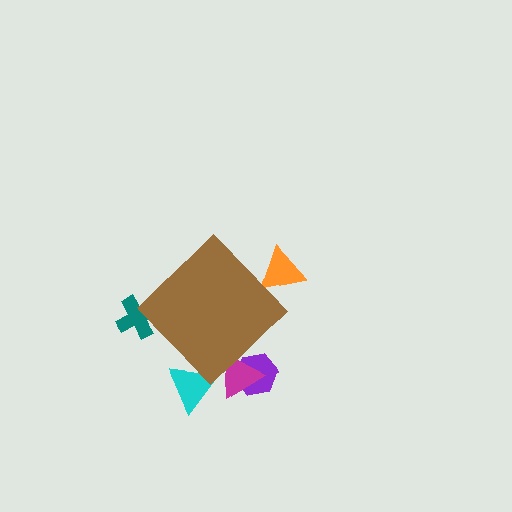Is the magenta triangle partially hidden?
Yes, the magenta triangle is partially hidden behind the brown diamond.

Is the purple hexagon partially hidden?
Yes, the purple hexagon is partially hidden behind the brown diamond.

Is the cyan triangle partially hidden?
Yes, the cyan triangle is partially hidden behind the brown diamond.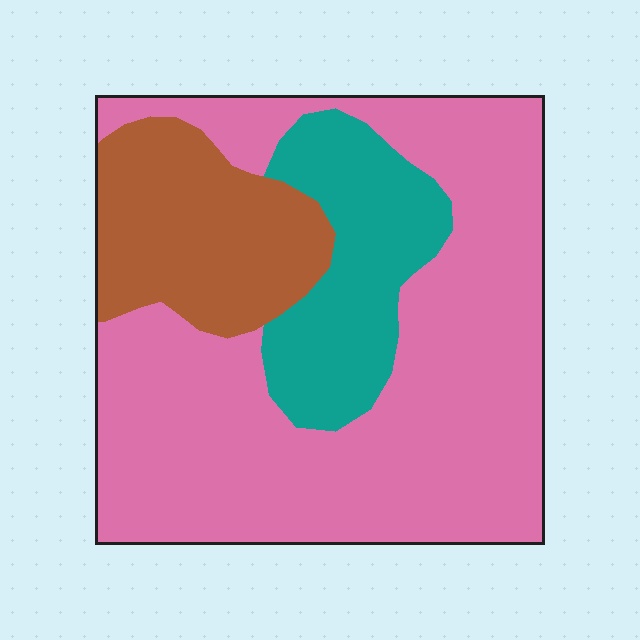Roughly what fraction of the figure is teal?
Teal covers about 20% of the figure.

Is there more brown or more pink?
Pink.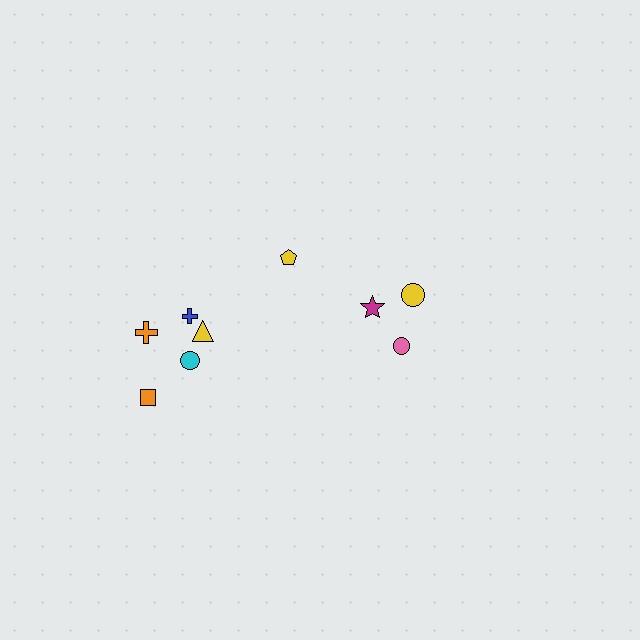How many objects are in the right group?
There are 3 objects.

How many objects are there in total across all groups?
There are 9 objects.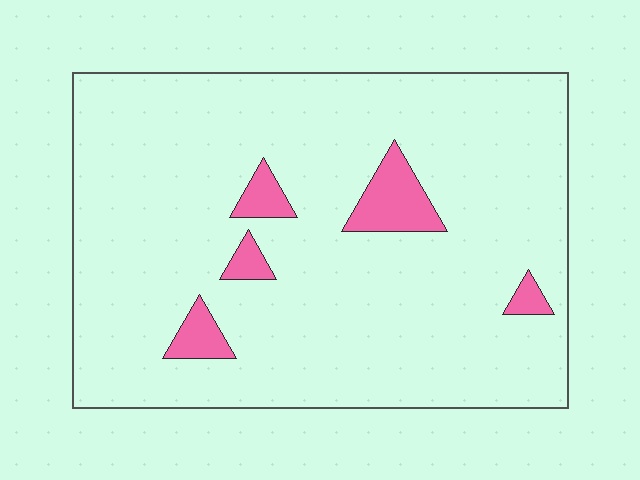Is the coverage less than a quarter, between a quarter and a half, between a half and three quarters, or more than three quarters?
Less than a quarter.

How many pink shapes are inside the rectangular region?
5.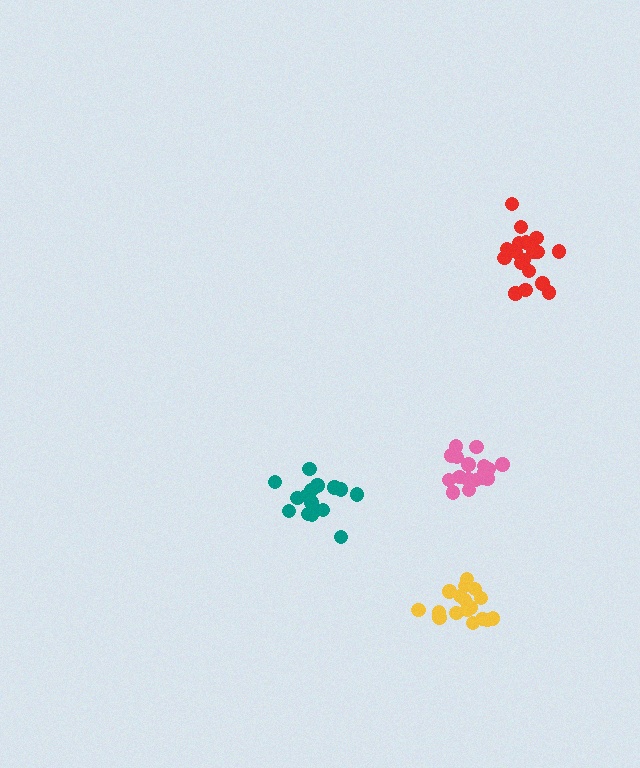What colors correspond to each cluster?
The clusters are colored: red, pink, teal, yellow.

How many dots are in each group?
Group 1: 18 dots, Group 2: 17 dots, Group 3: 15 dots, Group 4: 18 dots (68 total).